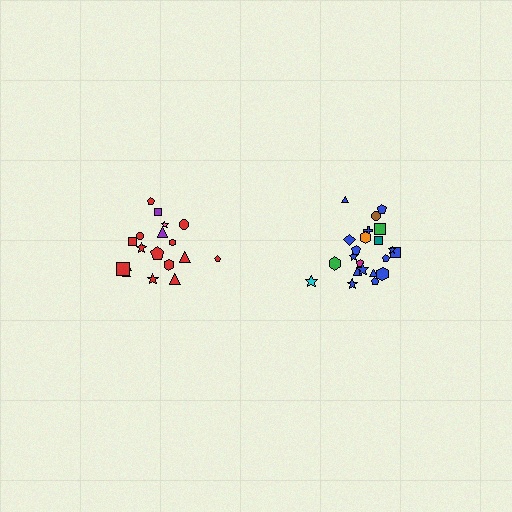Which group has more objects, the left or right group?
The right group.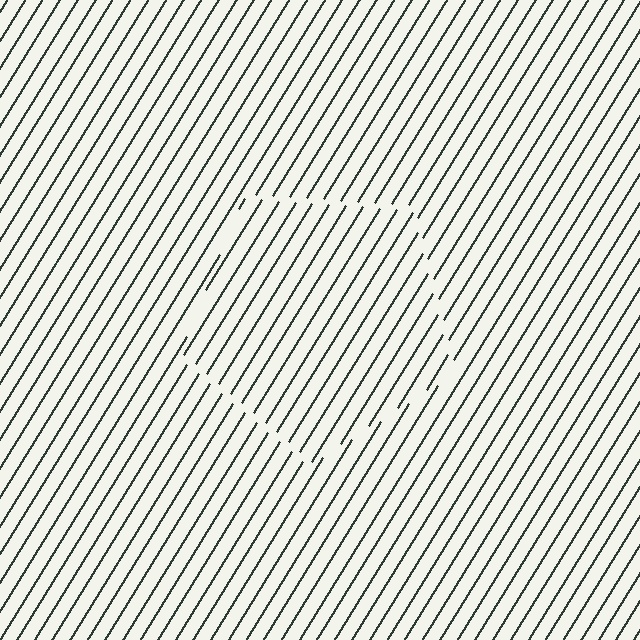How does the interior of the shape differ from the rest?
The interior of the shape contains the same grating, shifted by half a period — the contour is defined by the phase discontinuity where line-ends from the inner and outer gratings abut.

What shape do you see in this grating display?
An illusory pentagon. The interior of the shape contains the same grating, shifted by half a period — the contour is defined by the phase discontinuity where line-ends from the inner and outer gratings abut.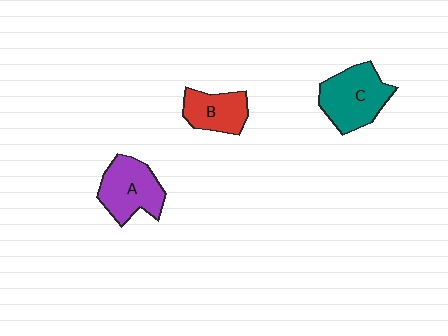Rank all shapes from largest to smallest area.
From largest to smallest: C (teal), A (purple), B (red).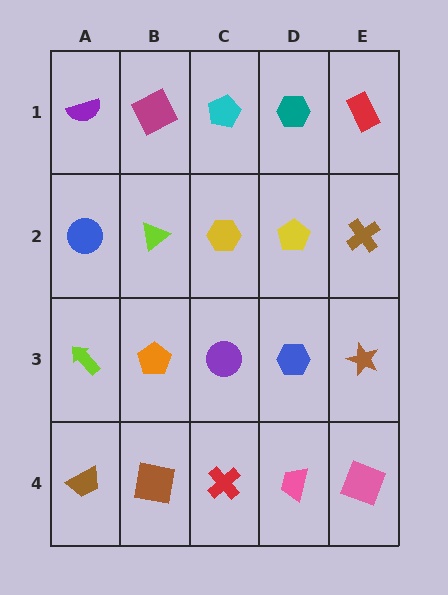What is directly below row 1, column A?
A blue circle.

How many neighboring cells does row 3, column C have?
4.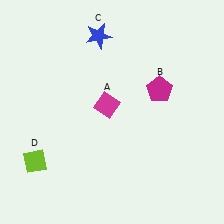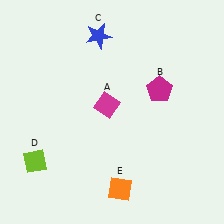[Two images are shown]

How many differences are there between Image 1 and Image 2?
There is 1 difference between the two images.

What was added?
An orange diamond (E) was added in Image 2.